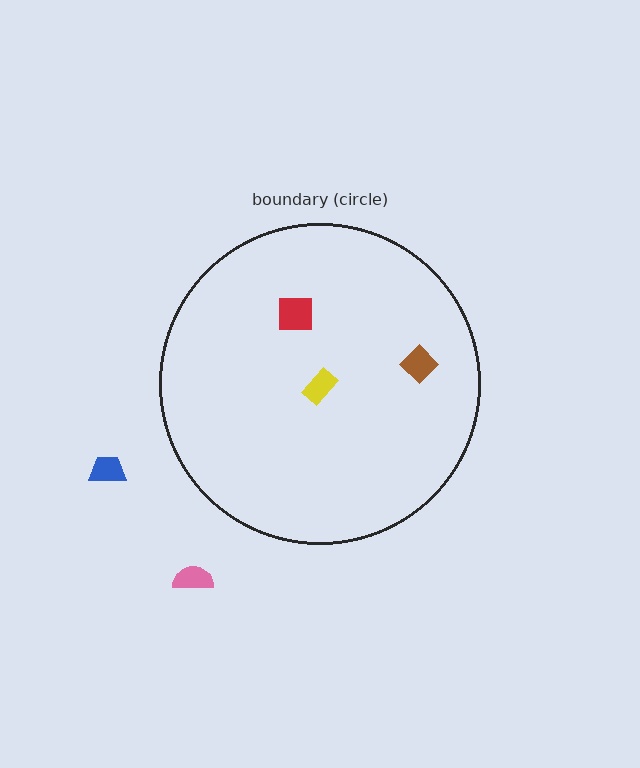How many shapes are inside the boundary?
3 inside, 2 outside.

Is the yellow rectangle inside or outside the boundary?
Inside.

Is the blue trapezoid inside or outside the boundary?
Outside.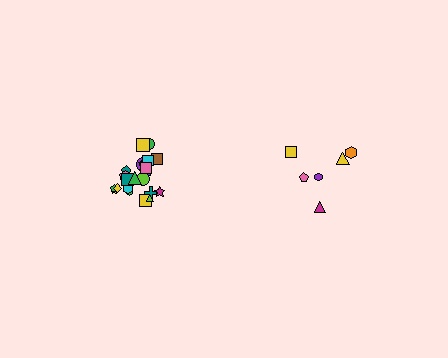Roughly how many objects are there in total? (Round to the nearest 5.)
Roughly 30 objects in total.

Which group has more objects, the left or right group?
The left group.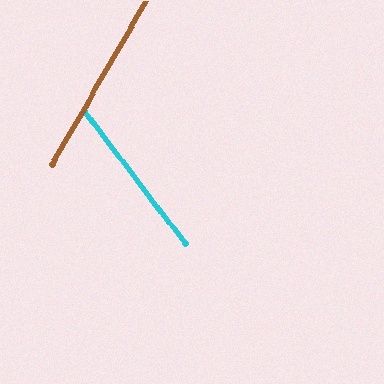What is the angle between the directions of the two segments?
Approximately 67 degrees.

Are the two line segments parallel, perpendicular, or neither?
Neither parallel nor perpendicular — they differ by about 67°.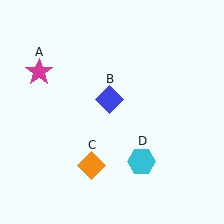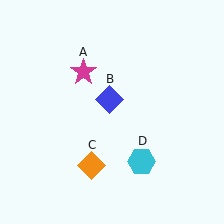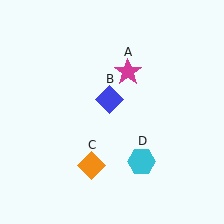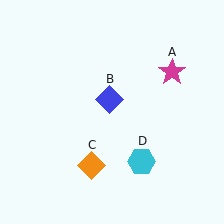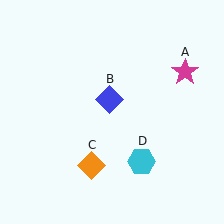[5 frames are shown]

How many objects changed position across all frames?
1 object changed position: magenta star (object A).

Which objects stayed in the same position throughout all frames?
Blue diamond (object B) and orange diamond (object C) and cyan hexagon (object D) remained stationary.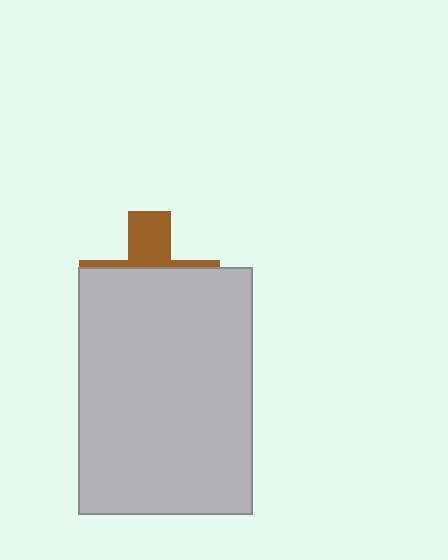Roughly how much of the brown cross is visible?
A small part of it is visible (roughly 31%).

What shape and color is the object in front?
The object in front is a light gray rectangle.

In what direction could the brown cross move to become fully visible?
The brown cross could move up. That would shift it out from behind the light gray rectangle entirely.